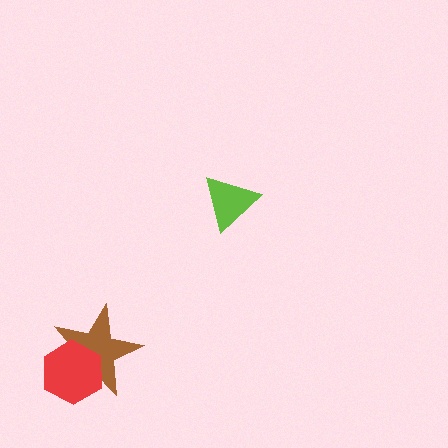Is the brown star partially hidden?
Yes, it is partially covered by another shape.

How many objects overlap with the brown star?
1 object overlaps with the brown star.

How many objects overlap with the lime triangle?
0 objects overlap with the lime triangle.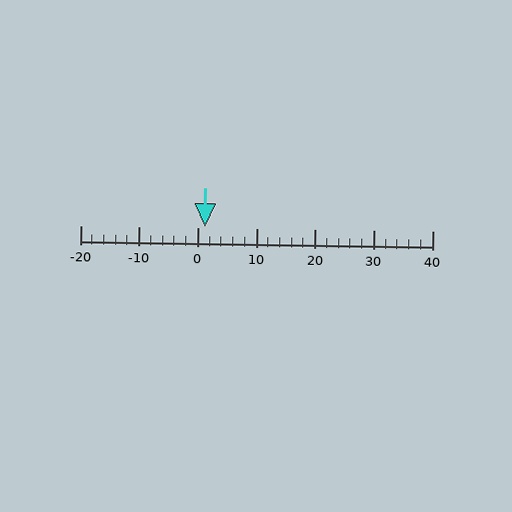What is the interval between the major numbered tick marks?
The major tick marks are spaced 10 units apart.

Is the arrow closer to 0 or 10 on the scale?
The arrow is closer to 0.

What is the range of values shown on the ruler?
The ruler shows values from -20 to 40.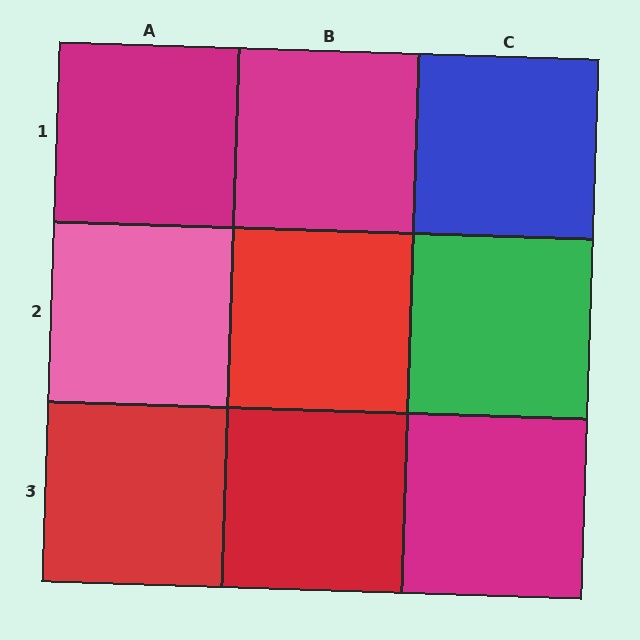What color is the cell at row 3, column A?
Red.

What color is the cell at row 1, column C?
Blue.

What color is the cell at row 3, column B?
Red.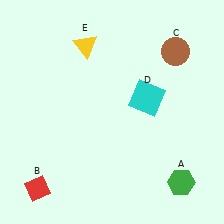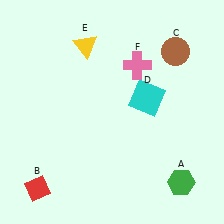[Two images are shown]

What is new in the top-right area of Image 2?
A pink cross (F) was added in the top-right area of Image 2.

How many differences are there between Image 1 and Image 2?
There is 1 difference between the two images.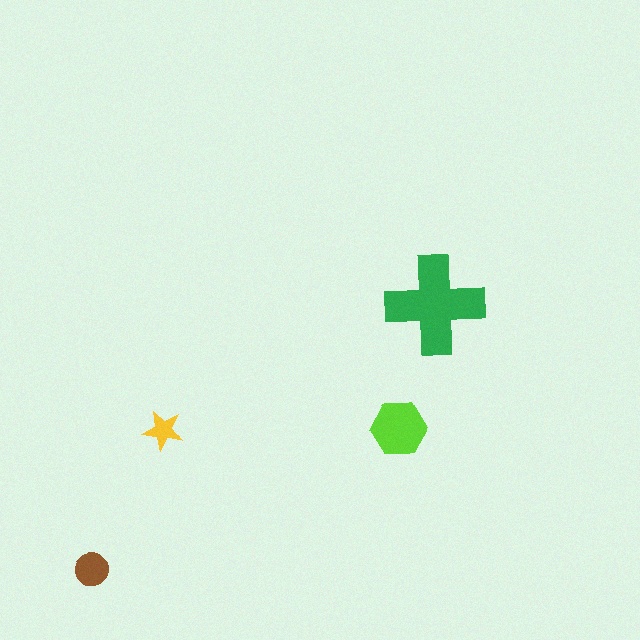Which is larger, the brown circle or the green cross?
The green cross.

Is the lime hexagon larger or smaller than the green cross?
Smaller.